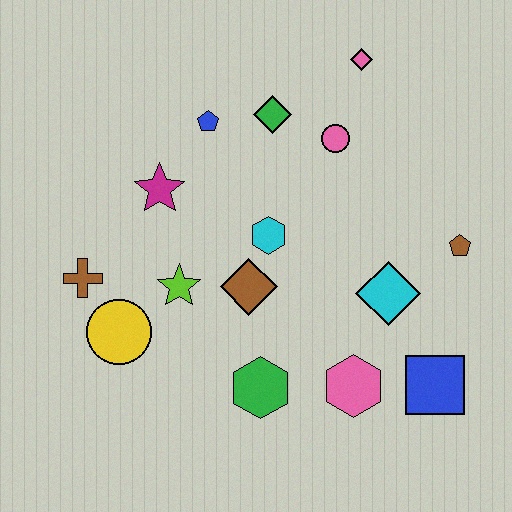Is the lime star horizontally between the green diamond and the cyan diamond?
No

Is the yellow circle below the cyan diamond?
Yes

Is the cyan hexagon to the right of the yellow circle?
Yes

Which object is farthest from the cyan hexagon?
The blue square is farthest from the cyan hexagon.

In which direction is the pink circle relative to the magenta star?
The pink circle is to the right of the magenta star.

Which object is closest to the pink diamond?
The pink circle is closest to the pink diamond.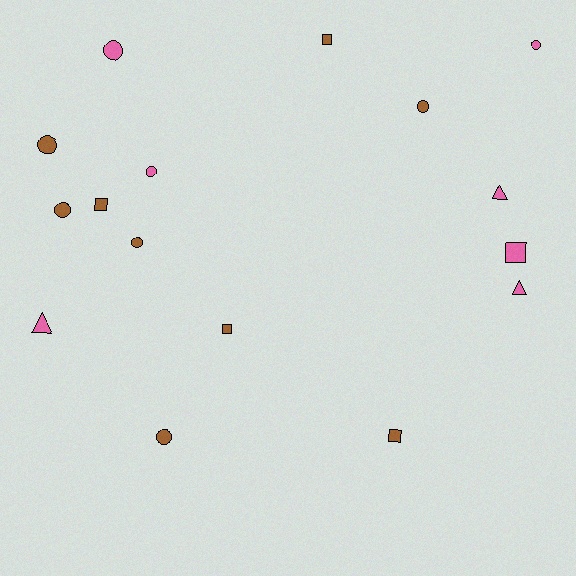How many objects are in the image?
There are 16 objects.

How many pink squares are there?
There is 1 pink square.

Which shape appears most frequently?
Circle, with 8 objects.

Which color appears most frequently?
Brown, with 9 objects.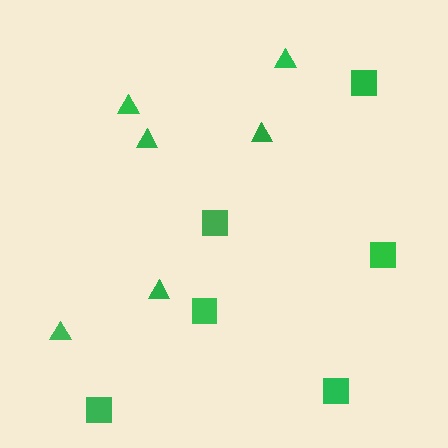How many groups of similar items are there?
There are 2 groups: one group of triangles (6) and one group of squares (6).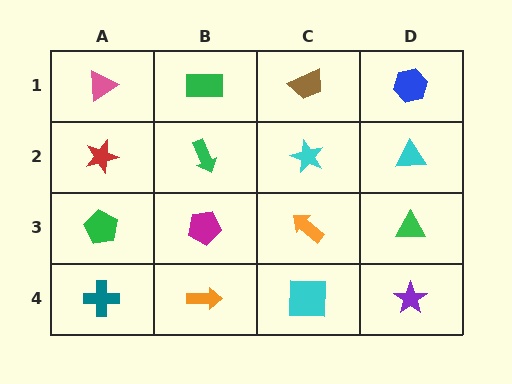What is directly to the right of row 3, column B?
An orange arrow.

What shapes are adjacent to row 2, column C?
A brown trapezoid (row 1, column C), an orange arrow (row 3, column C), a green arrow (row 2, column B), a cyan triangle (row 2, column D).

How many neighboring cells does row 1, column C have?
3.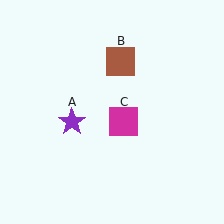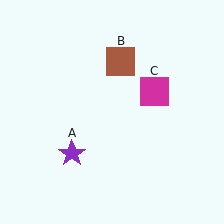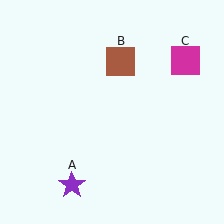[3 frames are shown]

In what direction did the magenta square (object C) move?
The magenta square (object C) moved up and to the right.